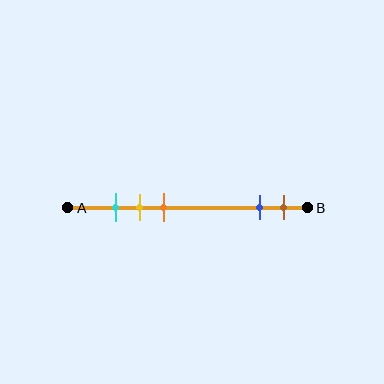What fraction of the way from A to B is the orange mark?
The orange mark is approximately 40% (0.4) of the way from A to B.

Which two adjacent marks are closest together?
The cyan and yellow marks are the closest adjacent pair.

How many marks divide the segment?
There are 5 marks dividing the segment.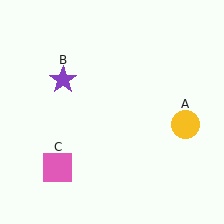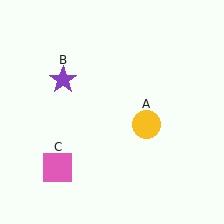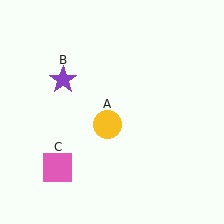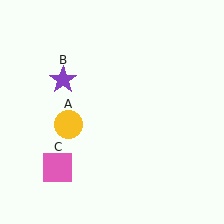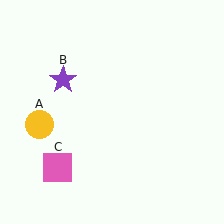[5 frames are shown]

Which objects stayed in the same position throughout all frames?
Purple star (object B) and pink square (object C) remained stationary.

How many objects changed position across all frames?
1 object changed position: yellow circle (object A).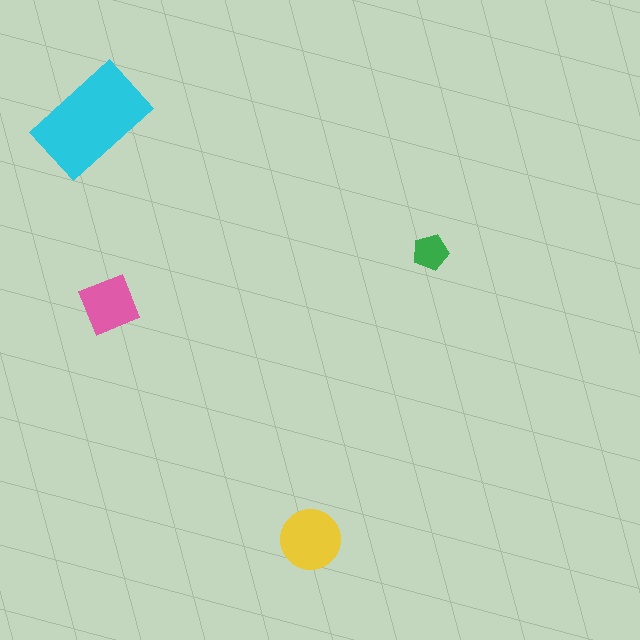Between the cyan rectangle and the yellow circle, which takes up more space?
The cyan rectangle.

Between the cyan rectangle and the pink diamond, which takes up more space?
The cyan rectangle.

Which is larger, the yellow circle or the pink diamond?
The yellow circle.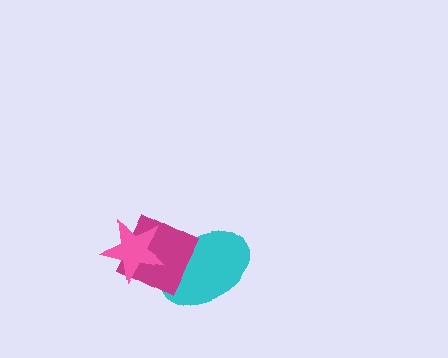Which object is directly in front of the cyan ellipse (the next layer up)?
The magenta diamond is directly in front of the cyan ellipse.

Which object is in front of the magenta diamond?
The pink star is in front of the magenta diamond.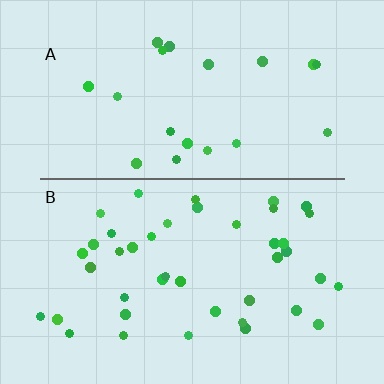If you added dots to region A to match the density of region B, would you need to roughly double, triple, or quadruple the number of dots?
Approximately double.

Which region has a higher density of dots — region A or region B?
B (the bottom).